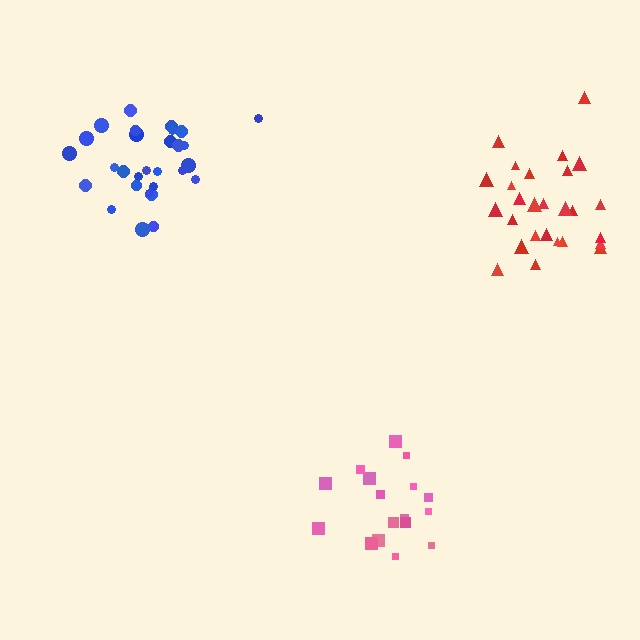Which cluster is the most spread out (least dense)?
Red.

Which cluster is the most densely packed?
Blue.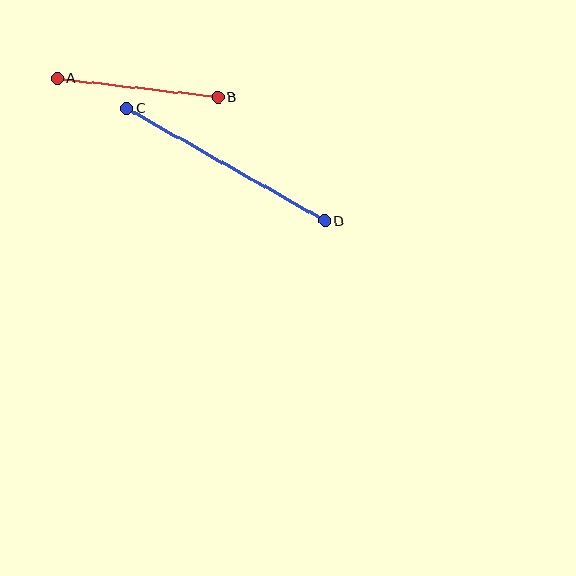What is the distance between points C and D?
The distance is approximately 228 pixels.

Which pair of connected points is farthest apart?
Points C and D are farthest apart.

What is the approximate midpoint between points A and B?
The midpoint is at approximately (138, 88) pixels.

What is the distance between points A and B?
The distance is approximately 161 pixels.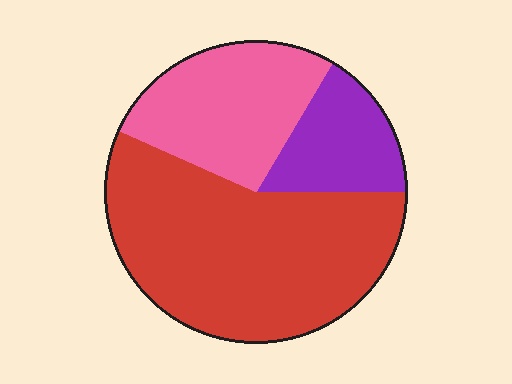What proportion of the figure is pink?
Pink takes up between a quarter and a half of the figure.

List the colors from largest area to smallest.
From largest to smallest: red, pink, purple.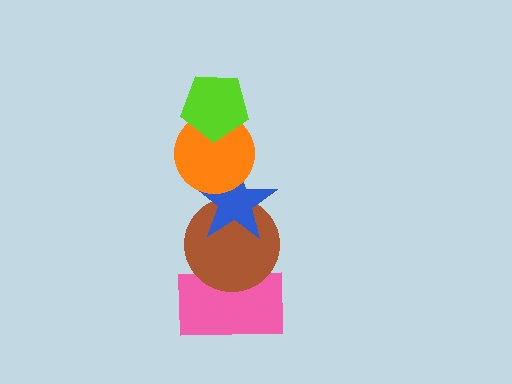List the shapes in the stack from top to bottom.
From top to bottom: the lime pentagon, the orange circle, the blue star, the brown circle, the pink rectangle.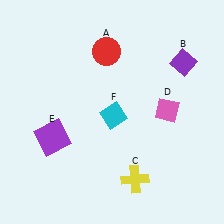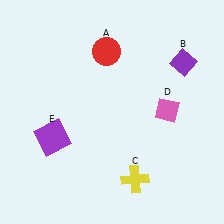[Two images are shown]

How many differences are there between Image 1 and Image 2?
There is 1 difference between the two images.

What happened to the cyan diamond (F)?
The cyan diamond (F) was removed in Image 2. It was in the bottom-right area of Image 1.